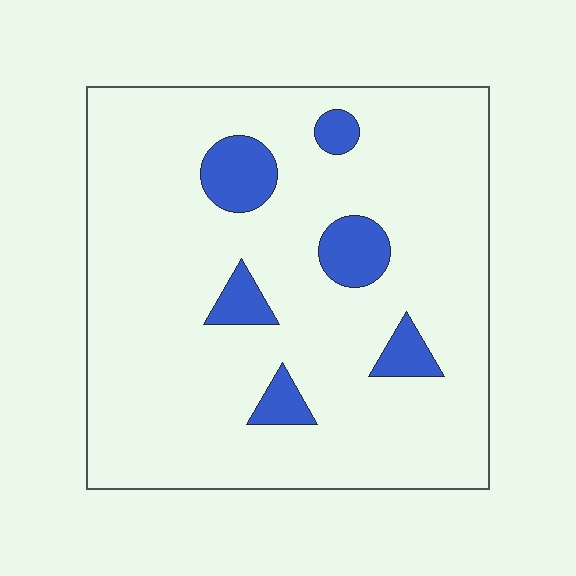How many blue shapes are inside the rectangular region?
6.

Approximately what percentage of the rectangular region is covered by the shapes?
Approximately 10%.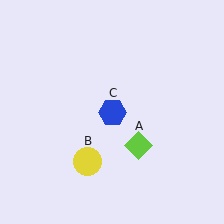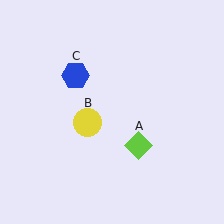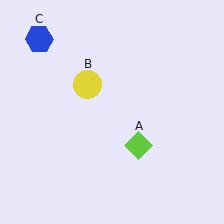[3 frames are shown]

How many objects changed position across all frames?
2 objects changed position: yellow circle (object B), blue hexagon (object C).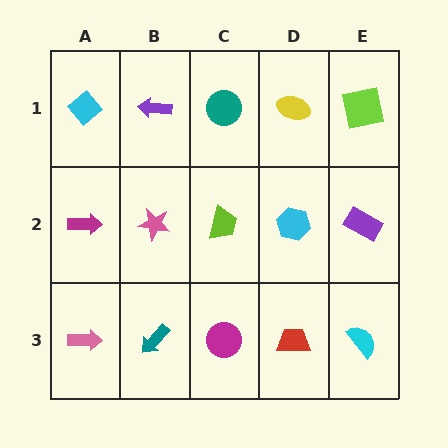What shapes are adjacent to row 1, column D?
A cyan hexagon (row 2, column D), a teal circle (row 1, column C), a lime square (row 1, column E).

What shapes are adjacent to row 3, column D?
A cyan hexagon (row 2, column D), a magenta circle (row 3, column C), a cyan semicircle (row 3, column E).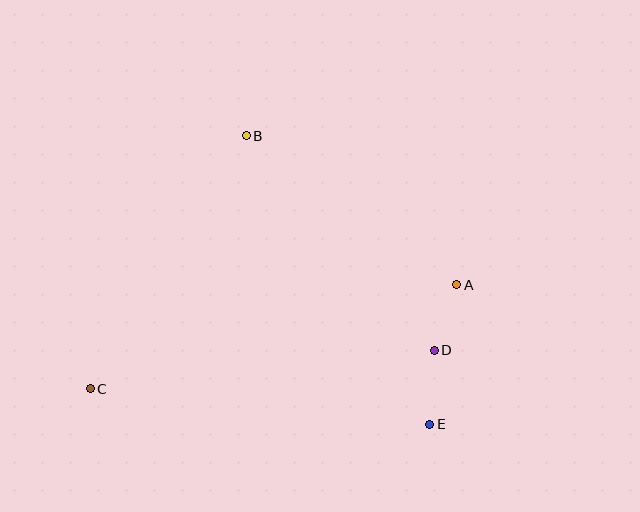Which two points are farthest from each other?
Points A and C are farthest from each other.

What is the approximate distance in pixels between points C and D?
The distance between C and D is approximately 346 pixels.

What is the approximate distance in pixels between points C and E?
The distance between C and E is approximately 341 pixels.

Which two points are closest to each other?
Points A and D are closest to each other.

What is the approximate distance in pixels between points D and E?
The distance between D and E is approximately 74 pixels.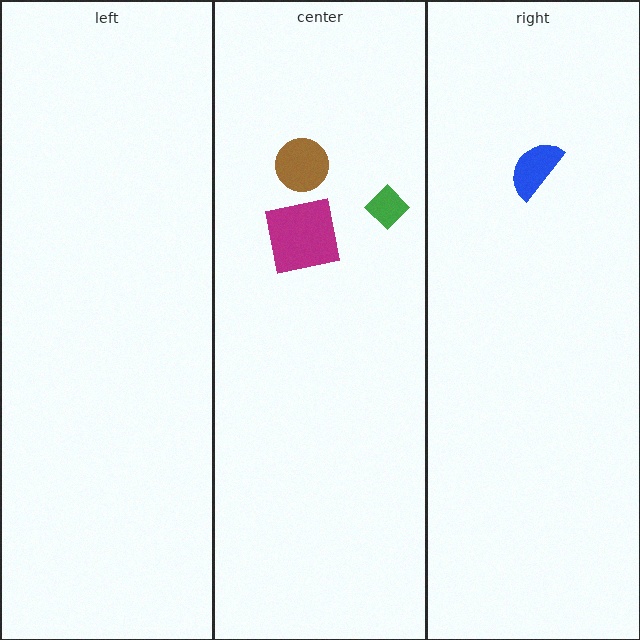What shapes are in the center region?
The brown circle, the magenta square, the green diamond.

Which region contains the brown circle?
The center region.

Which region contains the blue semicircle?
The right region.